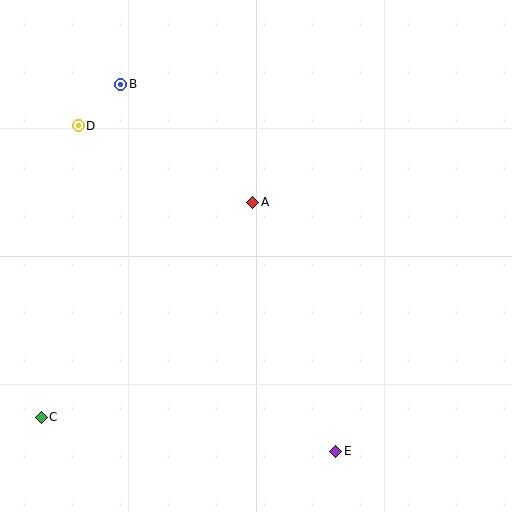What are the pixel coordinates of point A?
Point A is at (253, 202).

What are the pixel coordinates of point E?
Point E is at (336, 451).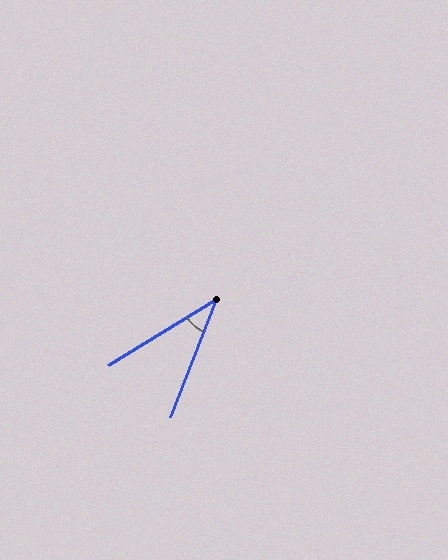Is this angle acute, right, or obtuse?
It is acute.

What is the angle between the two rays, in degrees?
Approximately 38 degrees.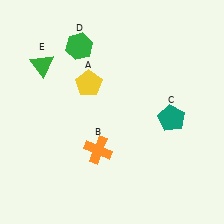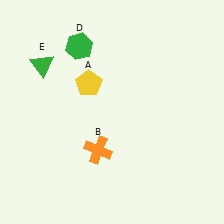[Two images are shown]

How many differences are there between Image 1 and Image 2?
There is 1 difference between the two images.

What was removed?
The teal pentagon (C) was removed in Image 2.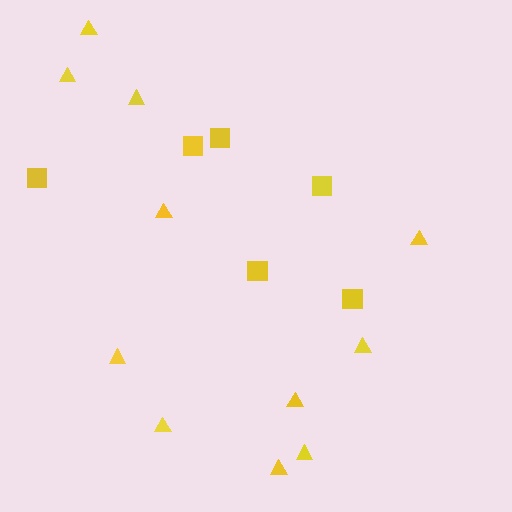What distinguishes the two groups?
There are 2 groups: one group of squares (6) and one group of triangles (11).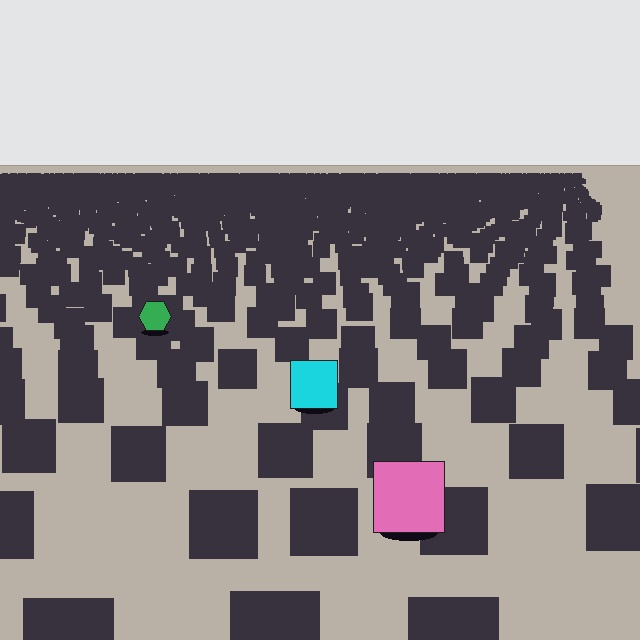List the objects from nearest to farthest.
From nearest to farthest: the pink square, the cyan square, the green hexagon.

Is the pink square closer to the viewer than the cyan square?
Yes. The pink square is closer — you can tell from the texture gradient: the ground texture is coarser near it.